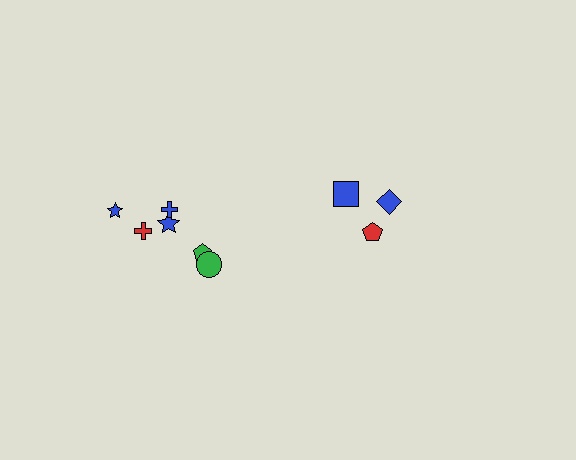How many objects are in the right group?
There are 3 objects.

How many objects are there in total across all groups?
There are 9 objects.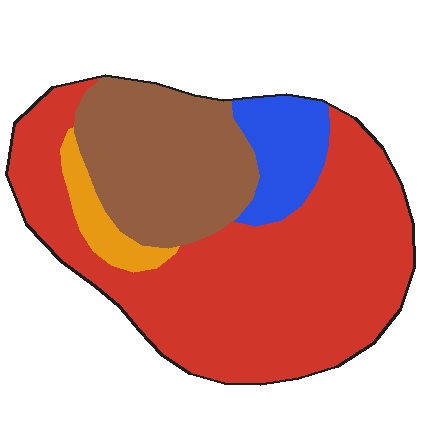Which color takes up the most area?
Red, at roughly 60%.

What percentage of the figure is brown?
Brown covers about 25% of the figure.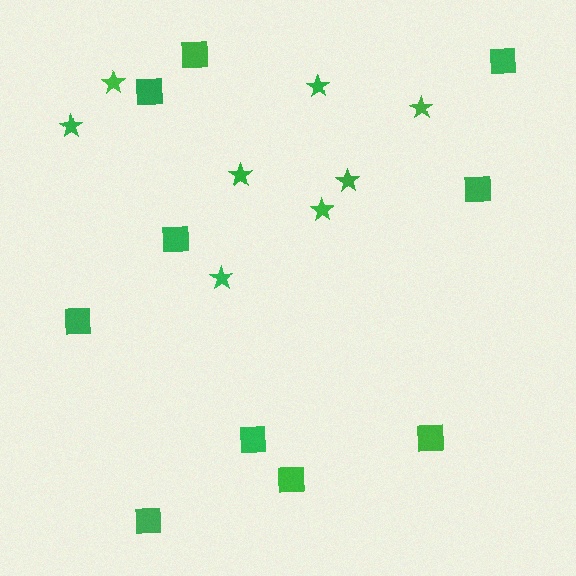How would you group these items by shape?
There are 2 groups: one group of squares (10) and one group of stars (8).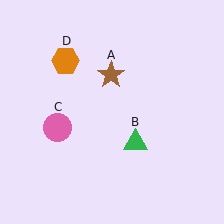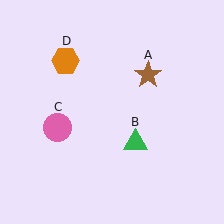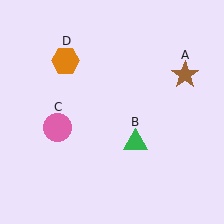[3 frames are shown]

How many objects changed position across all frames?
1 object changed position: brown star (object A).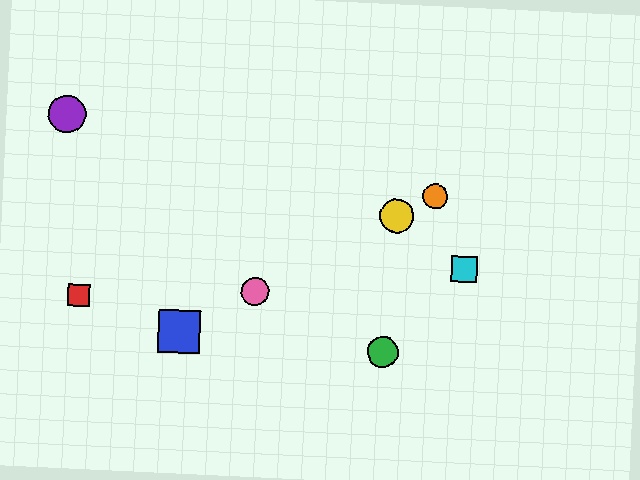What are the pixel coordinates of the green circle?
The green circle is at (383, 352).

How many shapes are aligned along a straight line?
4 shapes (the blue square, the yellow circle, the orange circle, the pink circle) are aligned along a straight line.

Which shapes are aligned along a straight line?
The blue square, the yellow circle, the orange circle, the pink circle are aligned along a straight line.